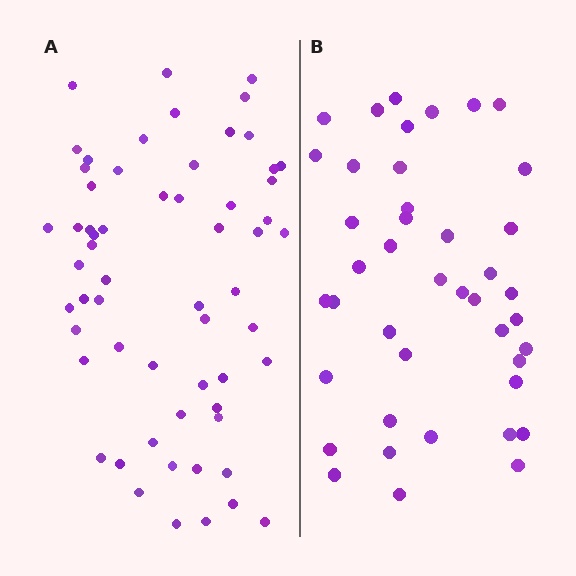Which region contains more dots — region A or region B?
Region A (the left region) has more dots.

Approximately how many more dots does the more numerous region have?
Region A has approximately 20 more dots than region B.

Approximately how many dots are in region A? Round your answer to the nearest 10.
About 60 dots.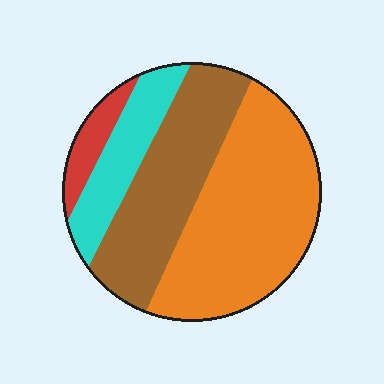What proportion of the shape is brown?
Brown covers roughly 30% of the shape.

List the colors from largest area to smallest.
From largest to smallest: orange, brown, cyan, red.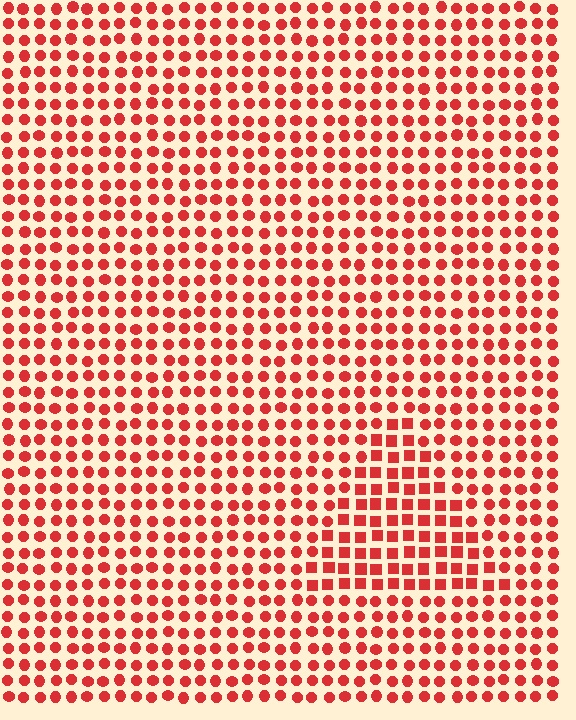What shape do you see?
I see a triangle.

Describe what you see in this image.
The image is filled with small red elements arranged in a uniform grid. A triangle-shaped region contains squares, while the surrounding area contains circles. The boundary is defined purely by the change in element shape.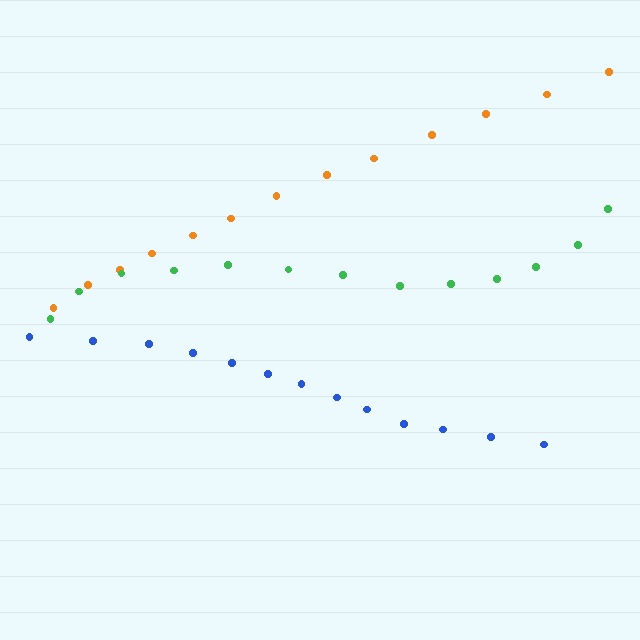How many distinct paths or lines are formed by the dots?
There are 3 distinct paths.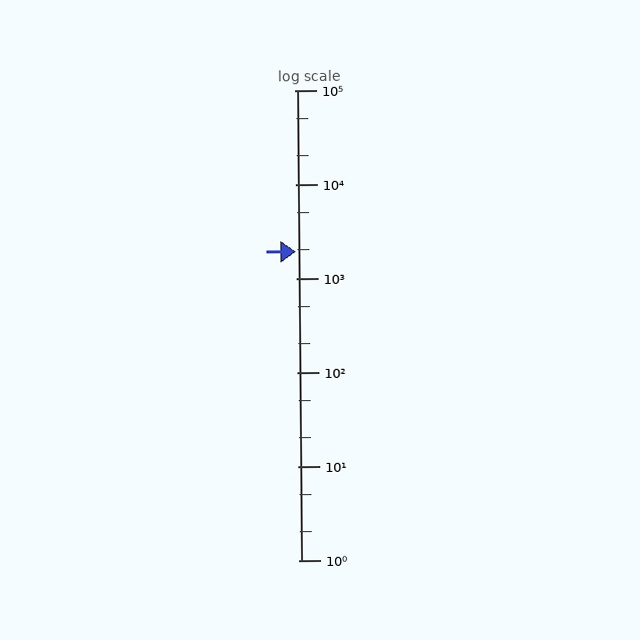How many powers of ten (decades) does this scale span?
The scale spans 5 decades, from 1 to 100000.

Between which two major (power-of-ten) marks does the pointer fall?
The pointer is between 1000 and 10000.